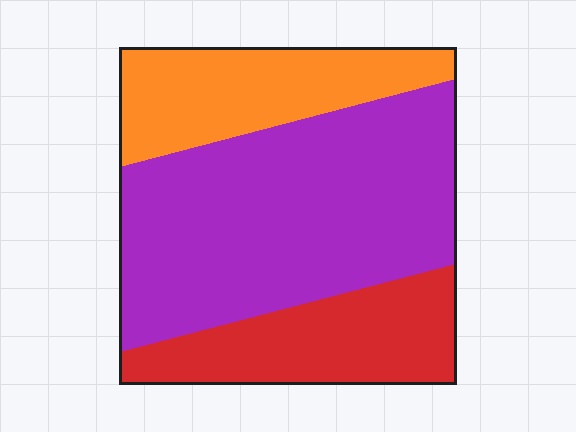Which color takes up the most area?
Purple, at roughly 55%.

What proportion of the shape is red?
Red covers about 25% of the shape.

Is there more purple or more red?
Purple.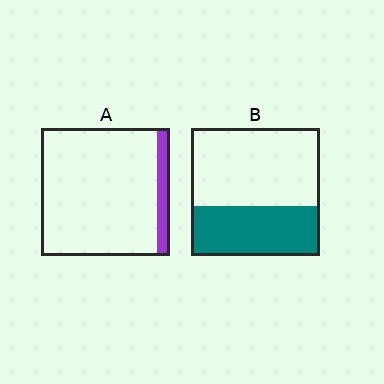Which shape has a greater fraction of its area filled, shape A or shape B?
Shape B.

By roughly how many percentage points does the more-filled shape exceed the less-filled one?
By roughly 30 percentage points (B over A).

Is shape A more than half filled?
No.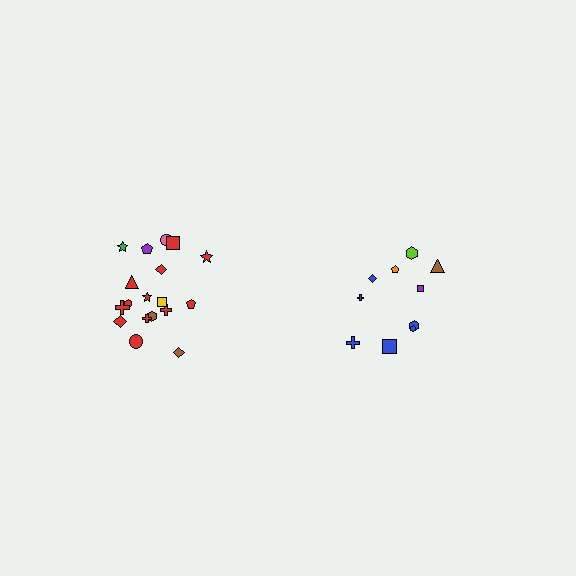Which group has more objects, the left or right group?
The left group.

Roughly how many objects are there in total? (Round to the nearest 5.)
Roughly 30 objects in total.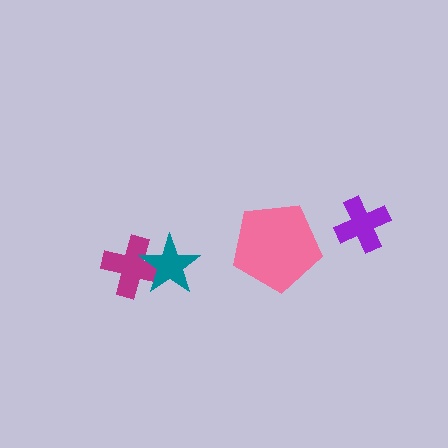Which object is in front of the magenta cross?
The teal star is in front of the magenta cross.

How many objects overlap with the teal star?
1 object overlaps with the teal star.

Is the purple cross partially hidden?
No, no other shape covers it.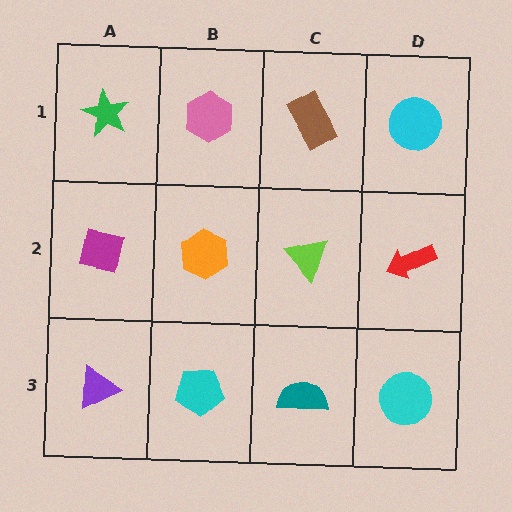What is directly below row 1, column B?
An orange hexagon.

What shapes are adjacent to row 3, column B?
An orange hexagon (row 2, column B), a purple triangle (row 3, column A), a teal semicircle (row 3, column C).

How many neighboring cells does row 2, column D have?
3.